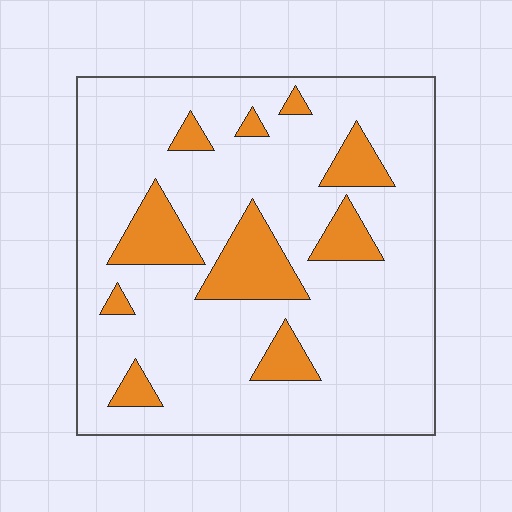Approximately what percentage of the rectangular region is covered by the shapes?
Approximately 15%.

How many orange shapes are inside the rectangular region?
10.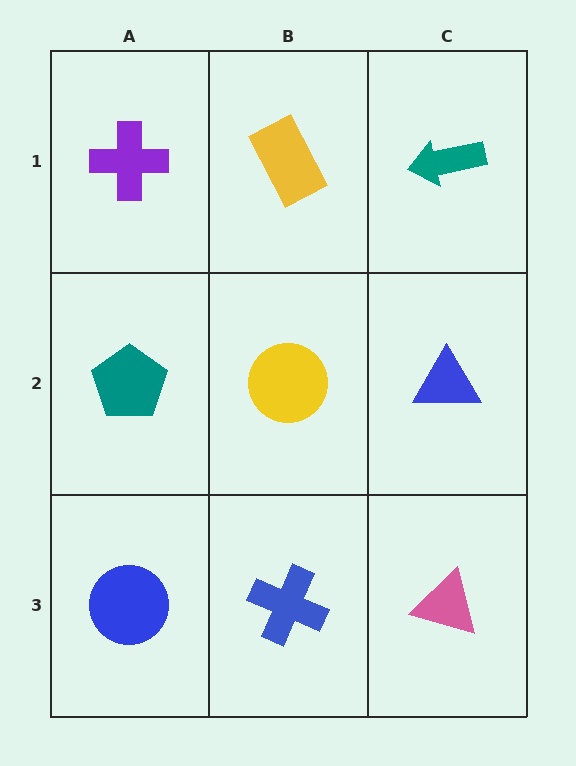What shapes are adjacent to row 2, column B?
A yellow rectangle (row 1, column B), a blue cross (row 3, column B), a teal pentagon (row 2, column A), a blue triangle (row 2, column C).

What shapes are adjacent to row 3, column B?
A yellow circle (row 2, column B), a blue circle (row 3, column A), a pink triangle (row 3, column C).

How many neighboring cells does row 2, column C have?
3.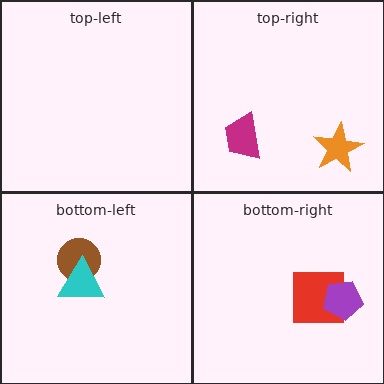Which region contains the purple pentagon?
The bottom-right region.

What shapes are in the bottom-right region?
The red square, the purple pentagon.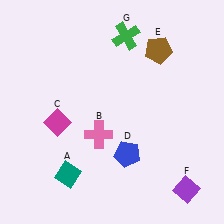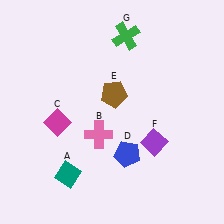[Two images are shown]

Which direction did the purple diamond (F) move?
The purple diamond (F) moved up.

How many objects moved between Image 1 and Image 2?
2 objects moved between the two images.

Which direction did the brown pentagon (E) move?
The brown pentagon (E) moved left.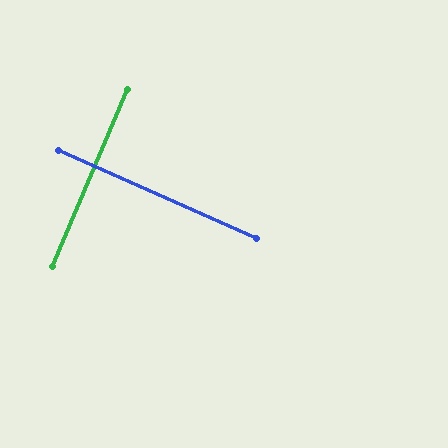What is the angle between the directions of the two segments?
Approximately 89 degrees.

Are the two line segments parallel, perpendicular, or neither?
Perpendicular — they meet at approximately 89°.